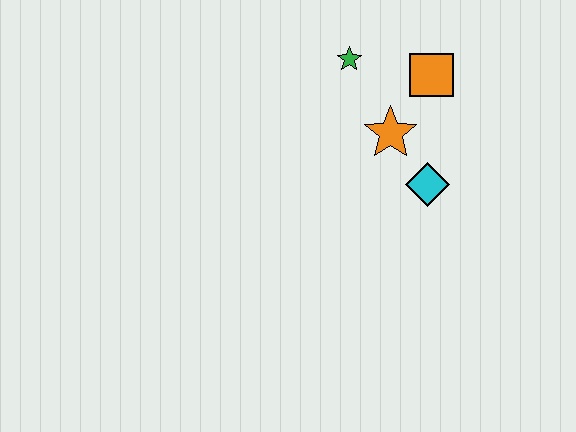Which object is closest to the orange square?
The orange star is closest to the orange square.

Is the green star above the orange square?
Yes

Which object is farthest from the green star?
The cyan diamond is farthest from the green star.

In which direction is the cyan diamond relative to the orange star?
The cyan diamond is below the orange star.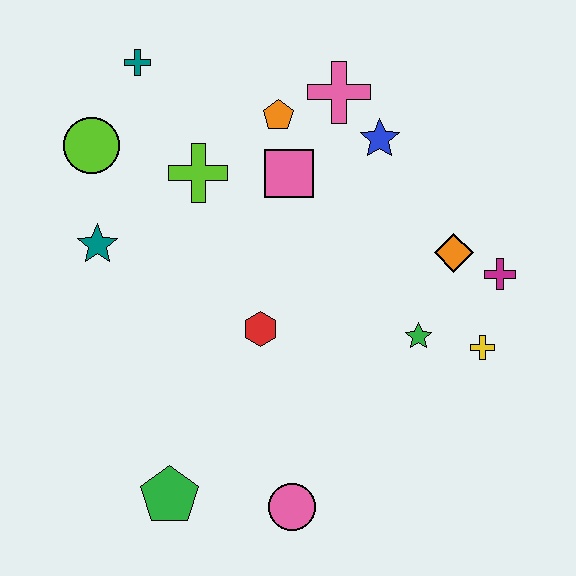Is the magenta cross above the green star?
Yes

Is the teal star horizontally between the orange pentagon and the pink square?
No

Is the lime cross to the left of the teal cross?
No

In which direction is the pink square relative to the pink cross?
The pink square is below the pink cross.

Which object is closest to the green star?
The yellow cross is closest to the green star.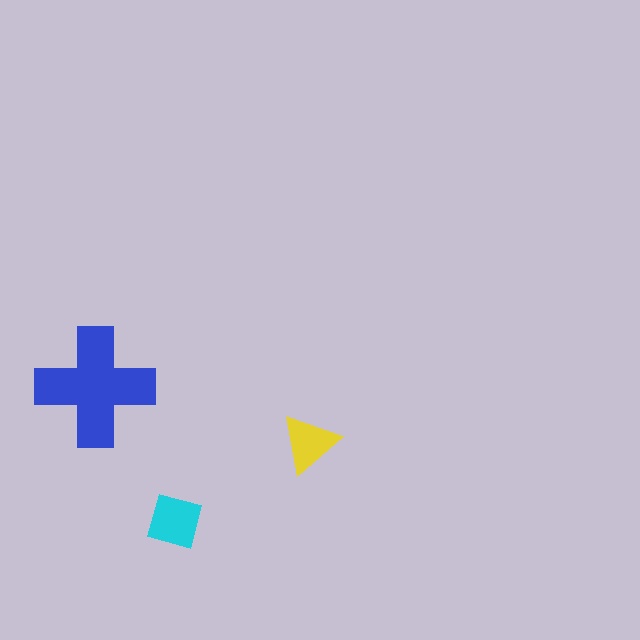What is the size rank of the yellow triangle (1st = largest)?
3rd.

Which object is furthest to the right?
The yellow triangle is rightmost.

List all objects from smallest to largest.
The yellow triangle, the cyan square, the blue cross.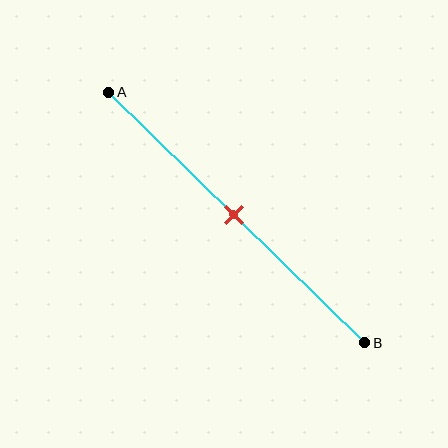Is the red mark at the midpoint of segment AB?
Yes, the mark is approximately at the midpoint.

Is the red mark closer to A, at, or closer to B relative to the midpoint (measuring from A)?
The red mark is approximately at the midpoint of segment AB.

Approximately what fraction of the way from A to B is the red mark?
The red mark is approximately 50% of the way from A to B.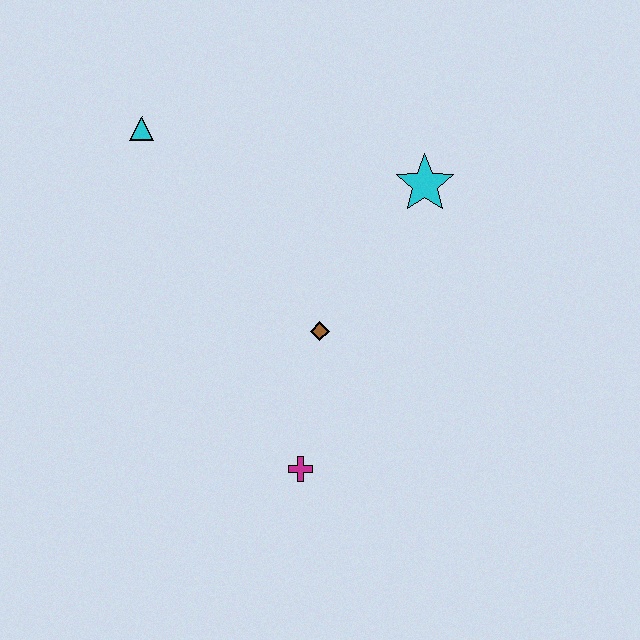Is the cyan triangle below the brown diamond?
No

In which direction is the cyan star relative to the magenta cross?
The cyan star is above the magenta cross.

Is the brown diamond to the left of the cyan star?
Yes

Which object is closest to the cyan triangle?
The brown diamond is closest to the cyan triangle.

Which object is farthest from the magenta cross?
The cyan triangle is farthest from the magenta cross.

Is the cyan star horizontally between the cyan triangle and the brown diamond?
No